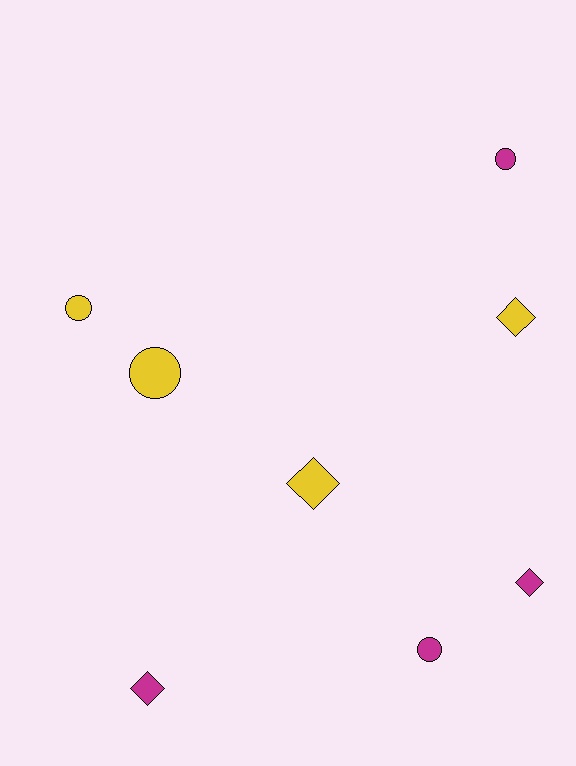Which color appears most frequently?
Magenta, with 4 objects.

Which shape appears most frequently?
Circle, with 4 objects.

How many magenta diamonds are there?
There are 2 magenta diamonds.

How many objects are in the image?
There are 8 objects.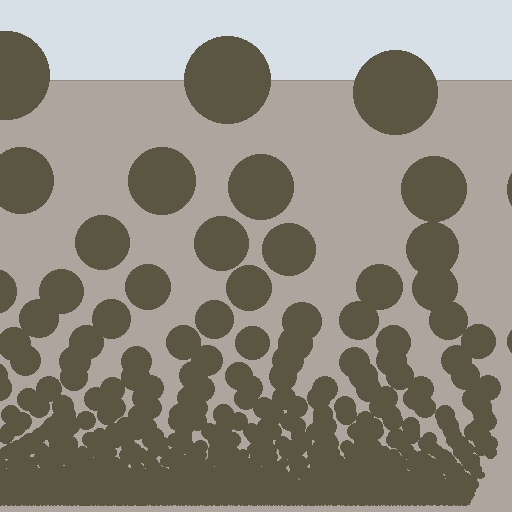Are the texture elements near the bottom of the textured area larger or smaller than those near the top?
Smaller. The gradient is inverted — elements near the bottom are smaller and denser.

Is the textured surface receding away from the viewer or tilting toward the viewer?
The surface appears to tilt toward the viewer. Texture elements get larger and sparser toward the top.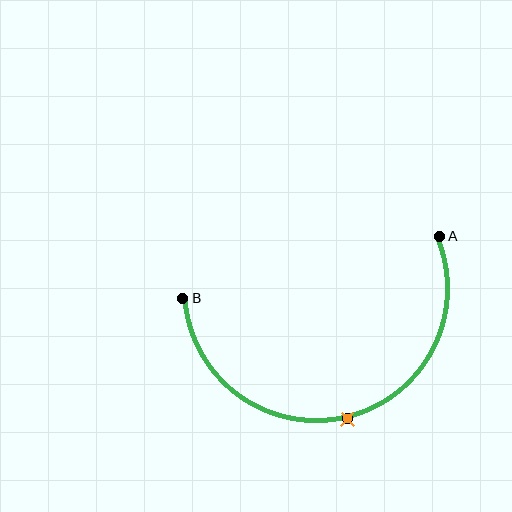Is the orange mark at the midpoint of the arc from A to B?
Yes. The orange mark lies on the arc at equal arc-length from both A and B — it is the arc midpoint.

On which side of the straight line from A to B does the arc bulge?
The arc bulges below the straight line connecting A and B.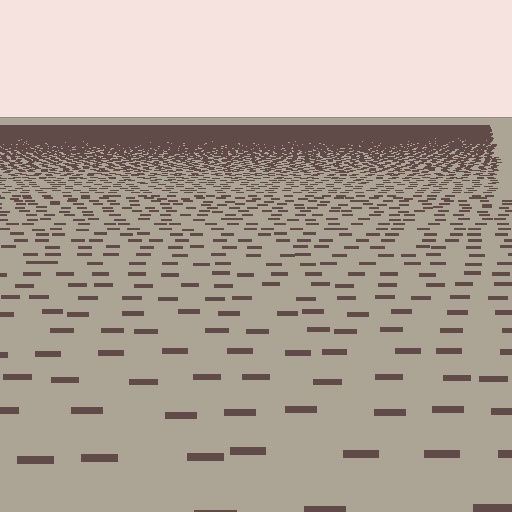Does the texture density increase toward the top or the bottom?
Density increases toward the top.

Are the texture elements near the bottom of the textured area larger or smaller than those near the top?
Larger. Near the bottom, elements are closer to the viewer and appear at a bigger on-screen size.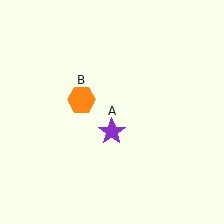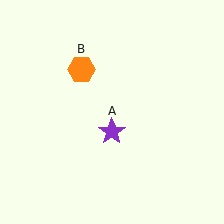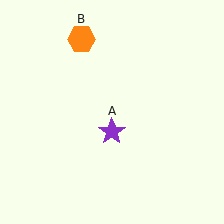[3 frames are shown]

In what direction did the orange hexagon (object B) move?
The orange hexagon (object B) moved up.